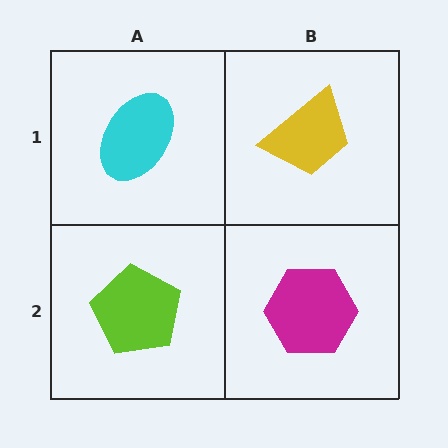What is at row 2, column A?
A lime pentagon.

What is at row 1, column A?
A cyan ellipse.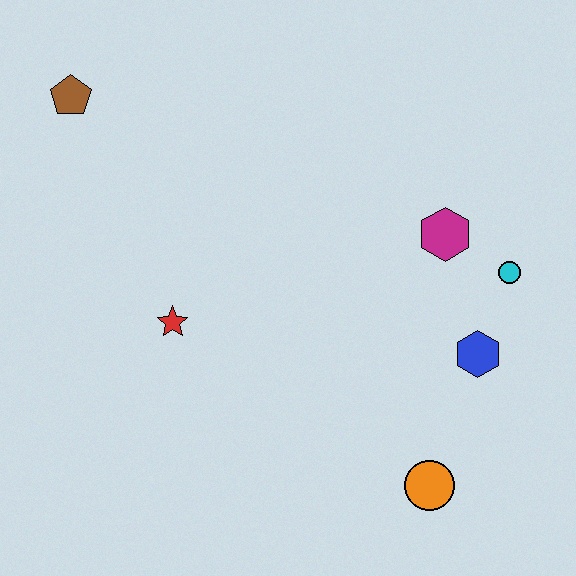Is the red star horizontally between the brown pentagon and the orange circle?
Yes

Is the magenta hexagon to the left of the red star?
No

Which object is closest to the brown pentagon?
The red star is closest to the brown pentagon.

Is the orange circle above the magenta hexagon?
No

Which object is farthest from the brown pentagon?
The orange circle is farthest from the brown pentagon.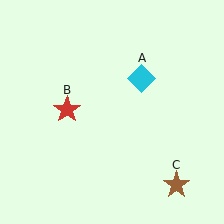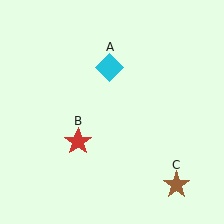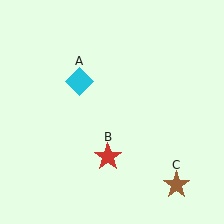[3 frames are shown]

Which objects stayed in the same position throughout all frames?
Brown star (object C) remained stationary.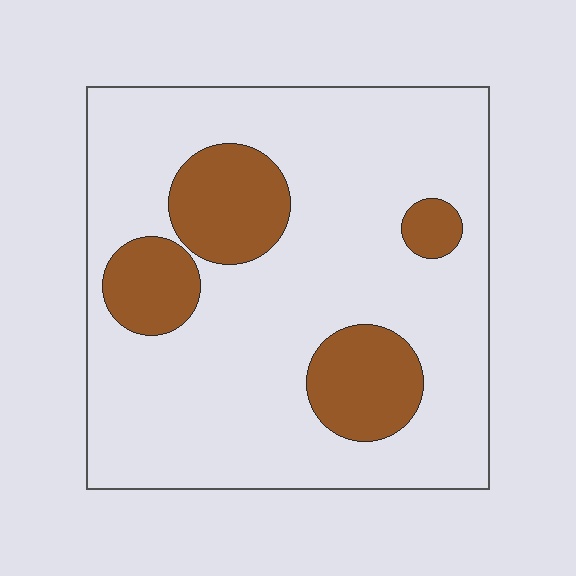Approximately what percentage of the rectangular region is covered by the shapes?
Approximately 20%.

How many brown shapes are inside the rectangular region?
4.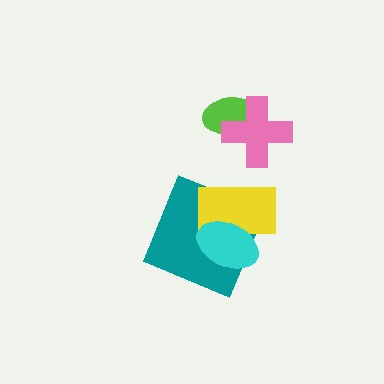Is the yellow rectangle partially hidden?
Yes, it is partially covered by another shape.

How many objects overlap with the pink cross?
1 object overlaps with the pink cross.